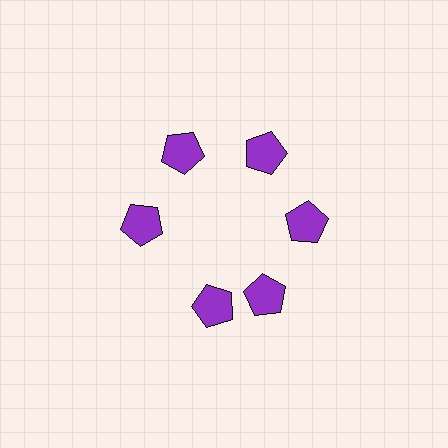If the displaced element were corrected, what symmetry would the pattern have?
It would have 6-fold rotational symmetry — the pattern would map onto itself every 60 degrees.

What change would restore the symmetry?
The symmetry would be restored by rotating it back into even spacing with its neighbors so that all 6 pentagons sit at equal angles and equal distance from the center.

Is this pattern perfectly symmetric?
No. The 6 purple pentagons are arranged in a ring, but one element near the 7 o'clock position is rotated out of alignment along the ring, breaking the 6-fold rotational symmetry.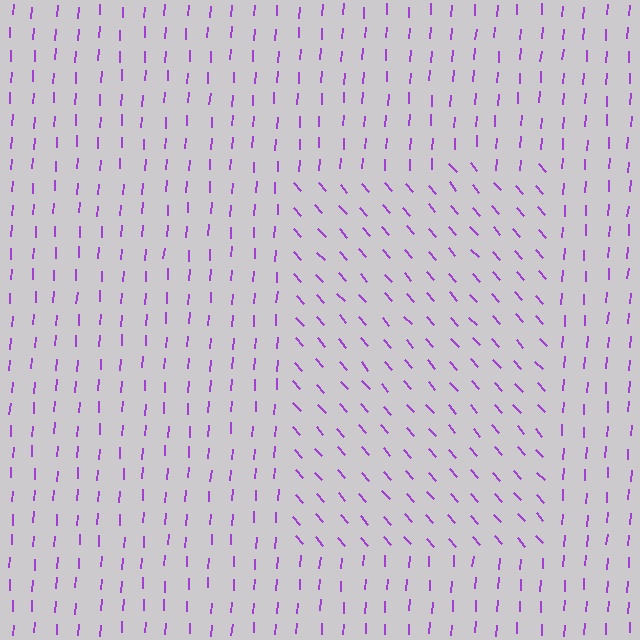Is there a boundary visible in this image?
Yes, there is a texture boundary formed by a change in line orientation.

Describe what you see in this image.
The image is filled with small purple line segments. A rectangle region in the image has lines oriented differently from the surrounding lines, creating a visible texture boundary.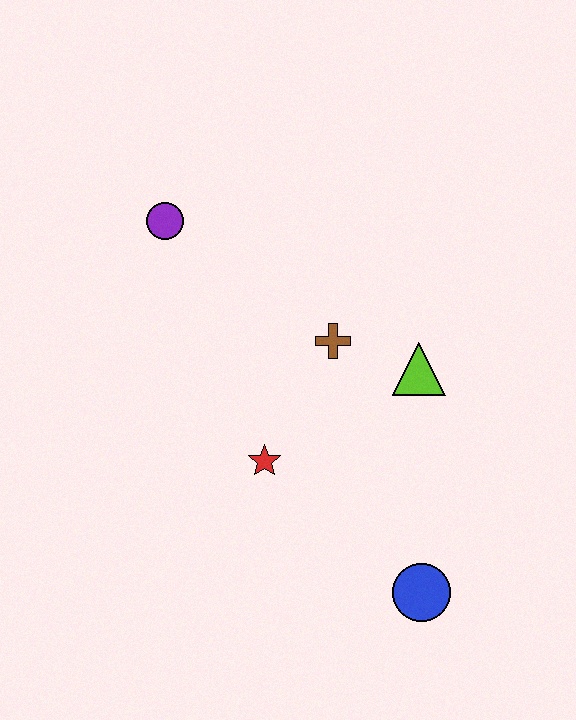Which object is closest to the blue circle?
The red star is closest to the blue circle.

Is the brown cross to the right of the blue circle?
No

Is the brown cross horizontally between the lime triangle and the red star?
Yes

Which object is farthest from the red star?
The purple circle is farthest from the red star.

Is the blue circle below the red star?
Yes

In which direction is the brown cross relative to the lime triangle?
The brown cross is to the left of the lime triangle.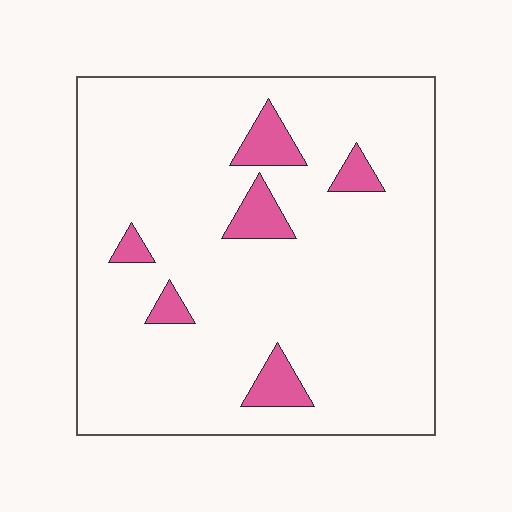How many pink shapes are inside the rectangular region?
6.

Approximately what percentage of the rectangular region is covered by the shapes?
Approximately 10%.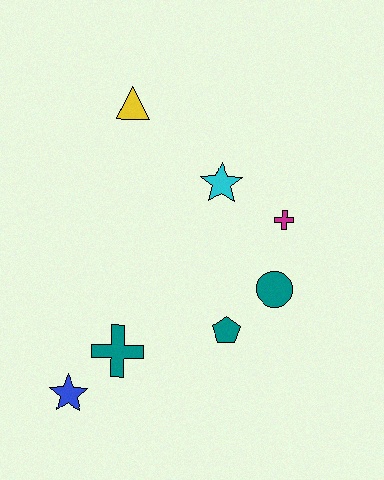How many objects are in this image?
There are 7 objects.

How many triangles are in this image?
There is 1 triangle.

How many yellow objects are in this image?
There is 1 yellow object.